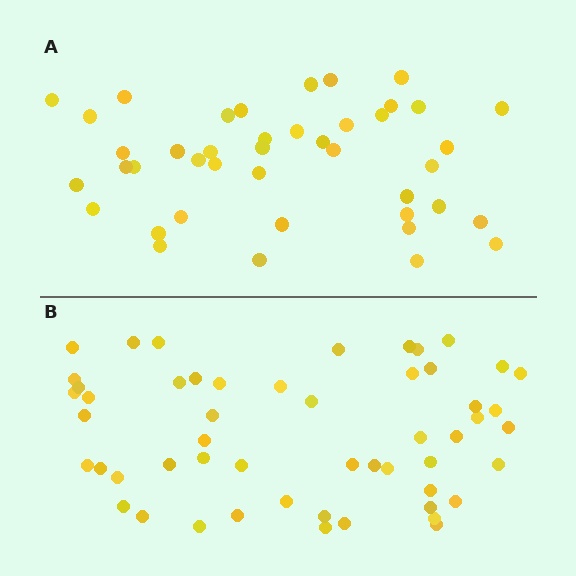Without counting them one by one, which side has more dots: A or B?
Region B (the bottom region) has more dots.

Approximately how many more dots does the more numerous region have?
Region B has roughly 12 or so more dots than region A.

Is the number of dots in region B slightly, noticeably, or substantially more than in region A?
Region B has noticeably more, but not dramatically so. The ratio is roughly 1.3 to 1.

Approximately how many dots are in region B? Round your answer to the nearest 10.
About 50 dots. (The exact count is 53, which rounds to 50.)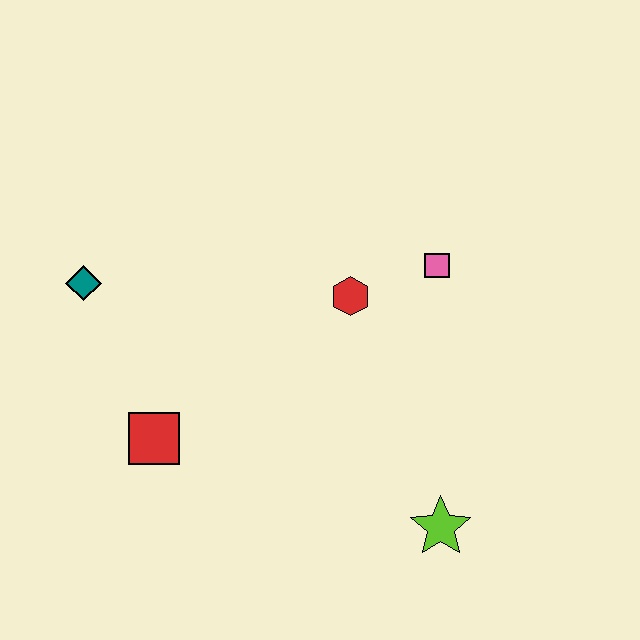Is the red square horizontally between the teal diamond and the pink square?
Yes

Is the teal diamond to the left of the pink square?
Yes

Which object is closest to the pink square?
The red hexagon is closest to the pink square.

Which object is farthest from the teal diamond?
The lime star is farthest from the teal diamond.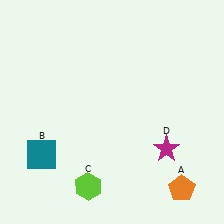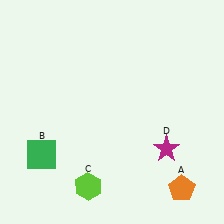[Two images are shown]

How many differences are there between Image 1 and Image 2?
There is 1 difference between the two images.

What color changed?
The square (B) changed from teal in Image 1 to green in Image 2.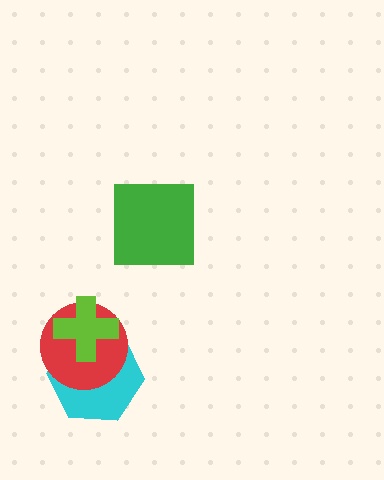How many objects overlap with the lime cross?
2 objects overlap with the lime cross.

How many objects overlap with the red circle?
2 objects overlap with the red circle.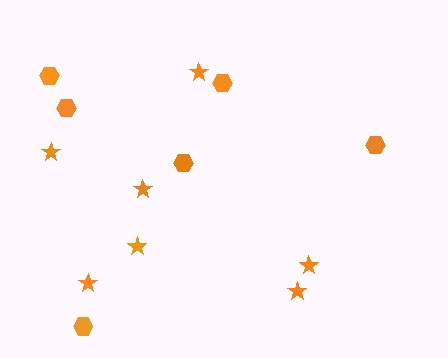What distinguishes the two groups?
There are 2 groups: one group of stars (7) and one group of hexagons (6).